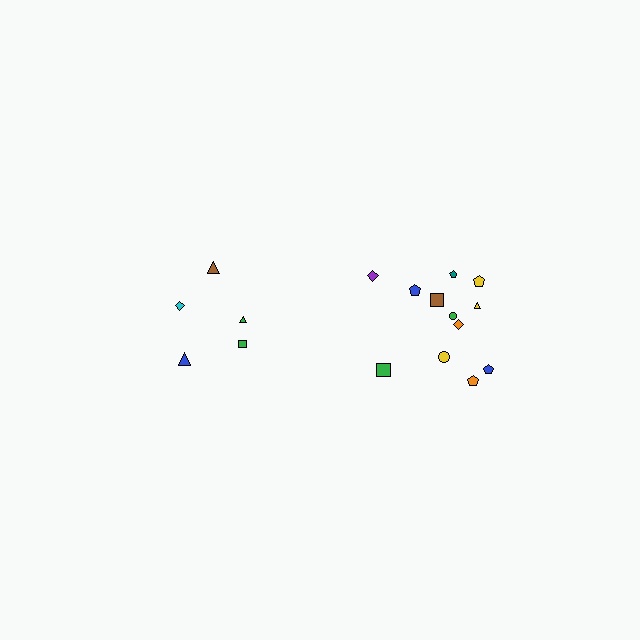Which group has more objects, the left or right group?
The right group.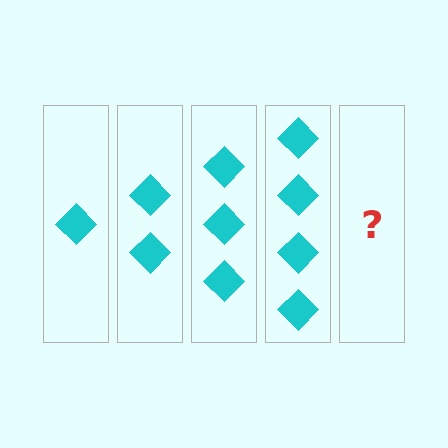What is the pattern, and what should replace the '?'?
The pattern is that each step adds one more diamond. The '?' should be 5 diamonds.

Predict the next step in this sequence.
The next step is 5 diamonds.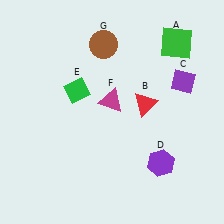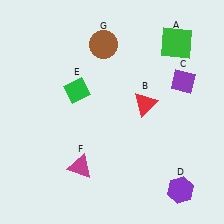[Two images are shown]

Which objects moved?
The objects that moved are: the purple hexagon (D), the magenta triangle (F).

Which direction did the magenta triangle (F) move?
The magenta triangle (F) moved down.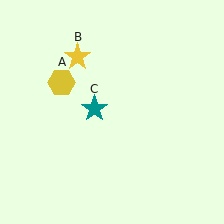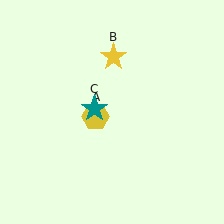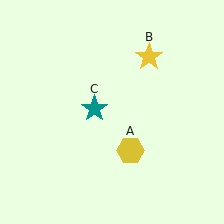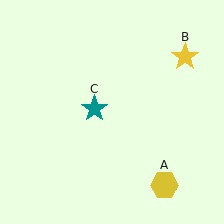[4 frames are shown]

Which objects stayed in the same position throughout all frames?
Teal star (object C) remained stationary.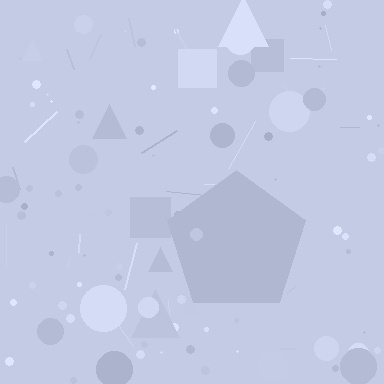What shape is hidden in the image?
A pentagon is hidden in the image.